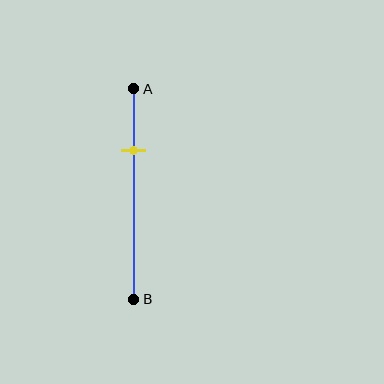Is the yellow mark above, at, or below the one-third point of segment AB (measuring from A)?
The yellow mark is above the one-third point of segment AB.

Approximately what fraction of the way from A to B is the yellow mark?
The yellow mark is approximately 30% of the way from A to B.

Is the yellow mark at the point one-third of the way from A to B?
No, the mark is at about 30% from A, not at the 33% one-third point.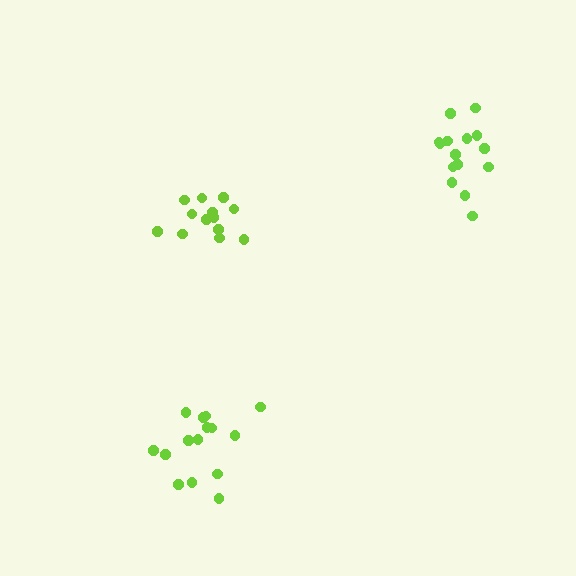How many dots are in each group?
Group 1: 15 dots, Group 2: 15 dots, Group 3: 13 dots (43 total).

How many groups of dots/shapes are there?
There are 3 groups.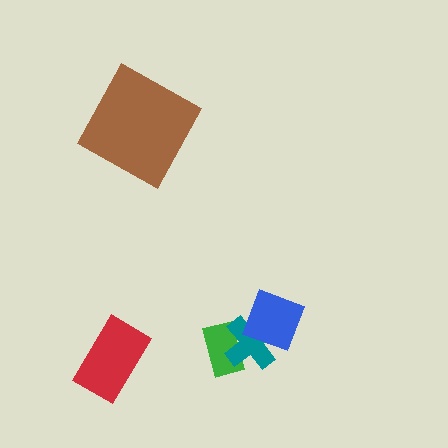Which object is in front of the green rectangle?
The teal cross is in front of the green rectangle.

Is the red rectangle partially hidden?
No, no other shape covers it.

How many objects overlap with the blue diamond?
1 object overlaps with the blue diamond.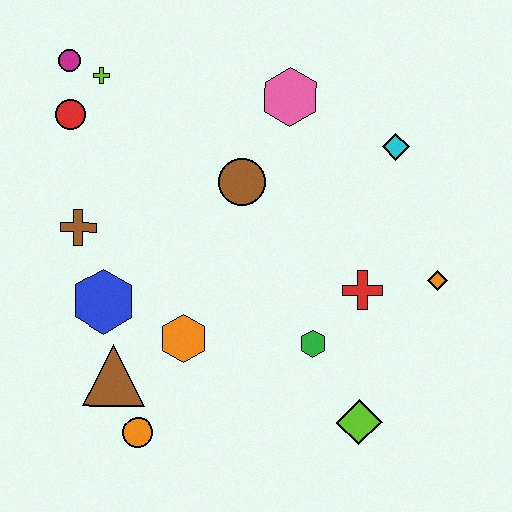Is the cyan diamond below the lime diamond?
No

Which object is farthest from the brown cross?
The orange diamond is farthest from the brown cross.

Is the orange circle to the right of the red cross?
No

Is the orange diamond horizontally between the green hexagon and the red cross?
No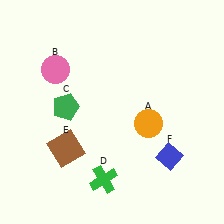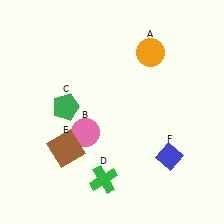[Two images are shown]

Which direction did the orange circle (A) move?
The orange circle (A) moved up.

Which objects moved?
The objects that moved are: the orange circle (A), the pink circle (B).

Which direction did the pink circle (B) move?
The pink circle (B) moved down.